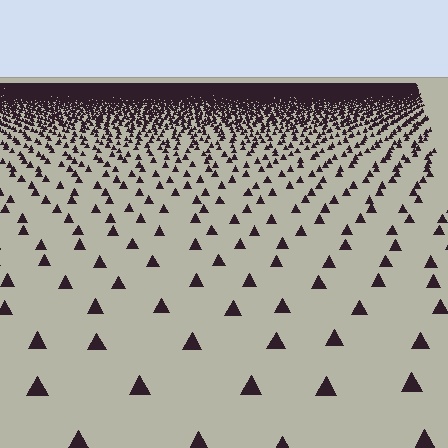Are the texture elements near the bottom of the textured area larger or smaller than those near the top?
Larger. Near the bottom, elements are closer to the viewer and appear at a bigger on-screen size.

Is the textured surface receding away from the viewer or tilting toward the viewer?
The surface is receding away from the viewer. Texture elements get smaller and denser toward the top.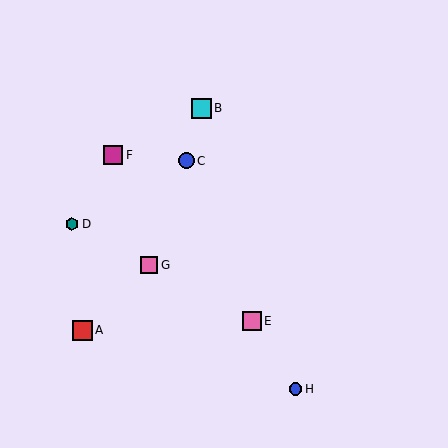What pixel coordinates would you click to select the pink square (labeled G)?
Click at (149, 265) to select the pink square G.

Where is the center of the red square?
The center of the red square is at (82, 330).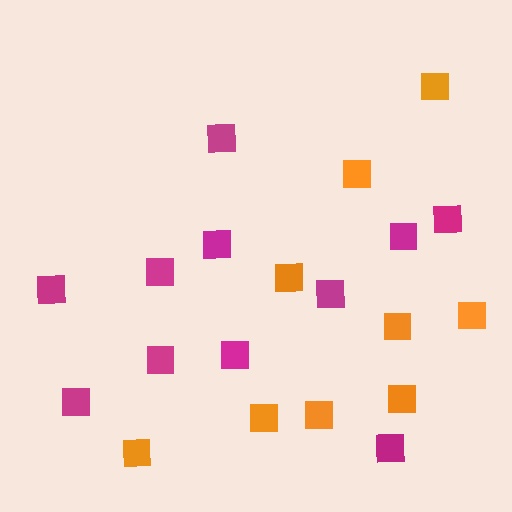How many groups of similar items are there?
There are 2 groups: one group of orange squares (9) and one group of magenta squares (11).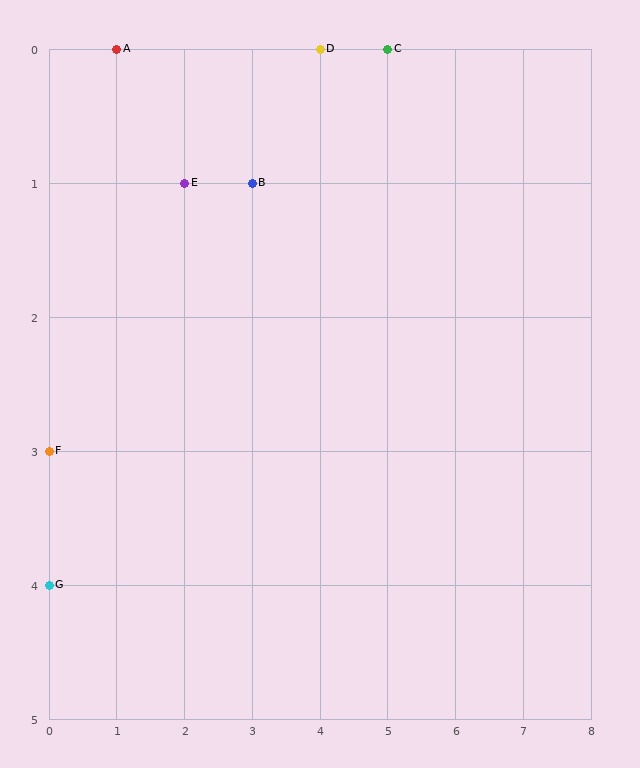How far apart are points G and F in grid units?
Points G and F are 1 row apart.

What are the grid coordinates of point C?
Point C is at grid coordinates (5, 0).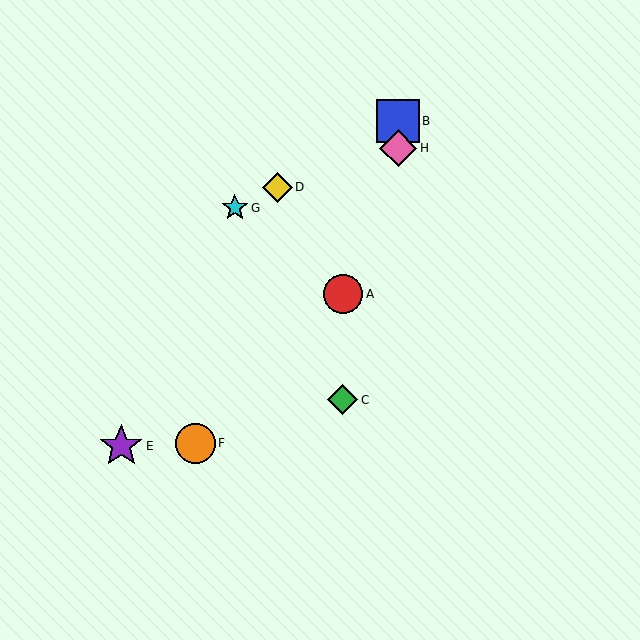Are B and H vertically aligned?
Yes, both are at x≈398.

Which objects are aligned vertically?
Objects B, H are aligned vertically.